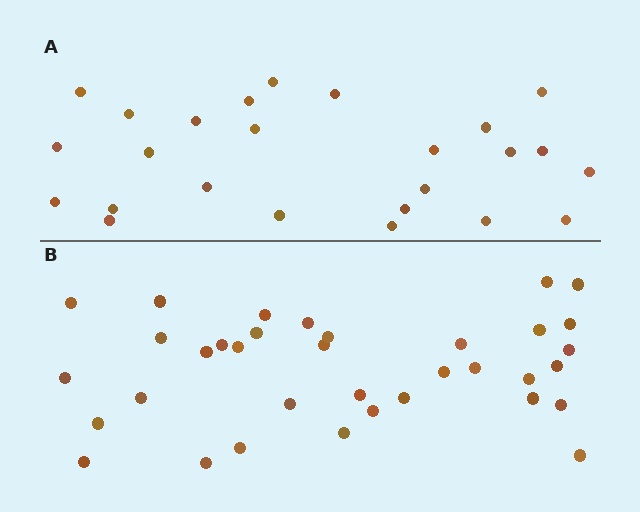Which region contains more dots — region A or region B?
Region B (the bottom region) has more dots.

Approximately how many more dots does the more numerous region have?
Region B has roughly 10 or so more dots than region A.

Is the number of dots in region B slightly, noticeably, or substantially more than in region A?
Region B has noticeably more, but not dramatically so. The ratio is roughly 1.4 to 1.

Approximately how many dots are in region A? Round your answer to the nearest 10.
About 20 dots. (The exact count is 25, which rounds to 20.)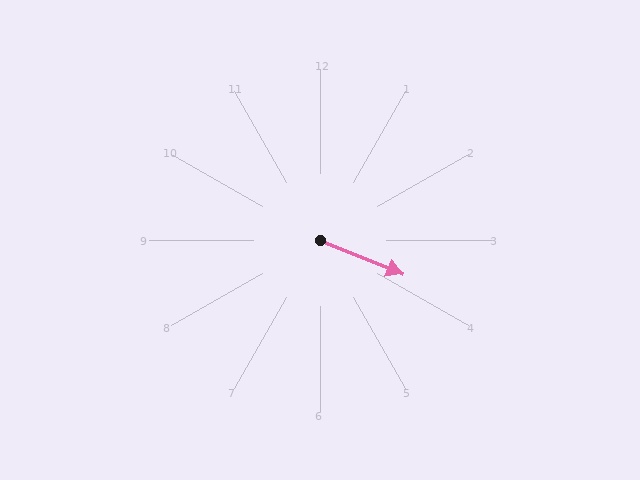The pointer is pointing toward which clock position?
Roughly 4 o'clock.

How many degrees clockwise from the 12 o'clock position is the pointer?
Approximately 112 degrees.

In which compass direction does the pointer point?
East.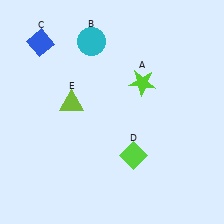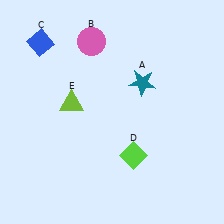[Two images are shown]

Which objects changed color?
A changed from lime to teal. B changed from cyan to pink.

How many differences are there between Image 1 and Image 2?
There are 2 differences between the two images.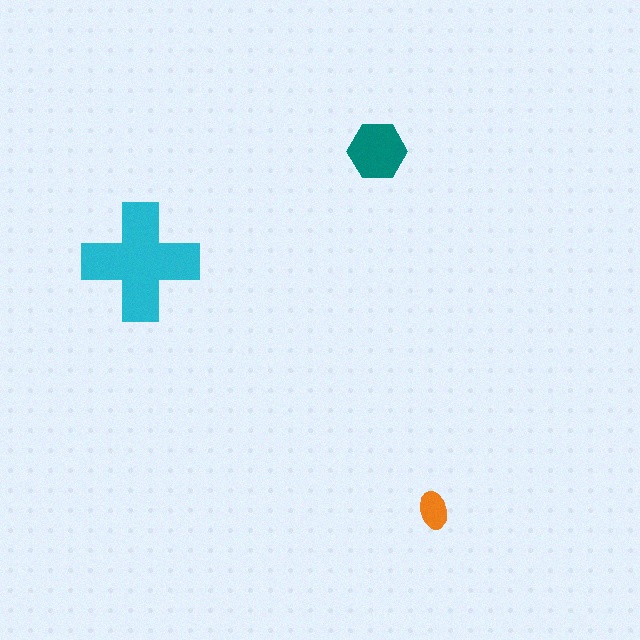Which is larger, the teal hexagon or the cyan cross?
The cyan cross.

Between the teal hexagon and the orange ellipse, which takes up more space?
The teal hexagon.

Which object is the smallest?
The orange ellipse.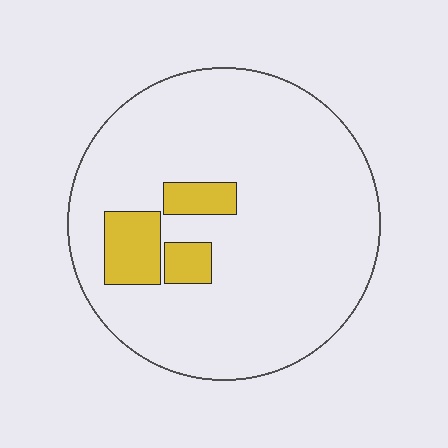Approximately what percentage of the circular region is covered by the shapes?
Approximately 10%.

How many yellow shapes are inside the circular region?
3.